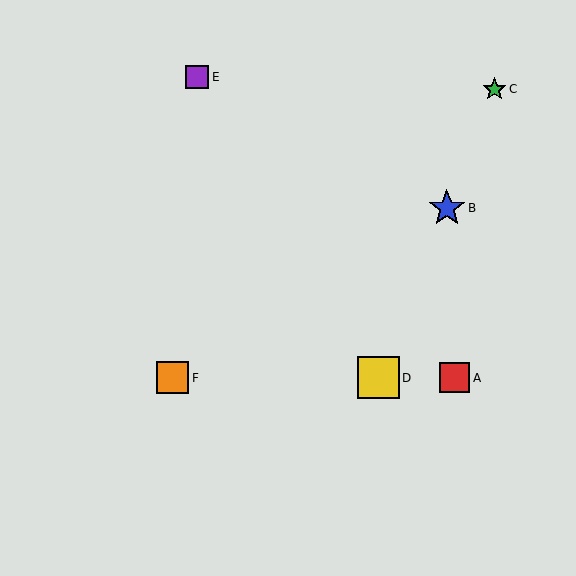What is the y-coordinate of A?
Object A is at y≈378.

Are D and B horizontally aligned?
No, D is at y≈378 and B is at y≈208.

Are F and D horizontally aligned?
Yes, both are at y≈378.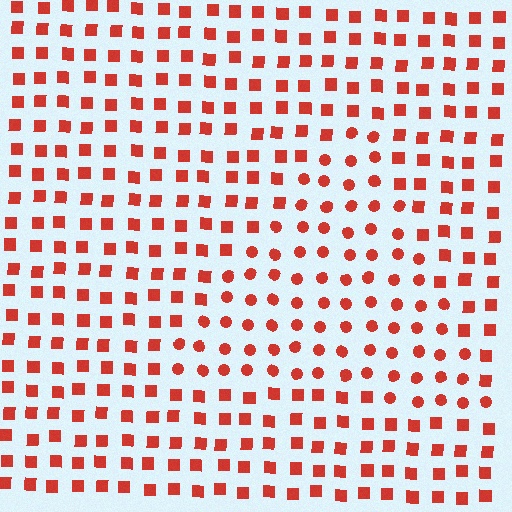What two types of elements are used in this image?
The image uses circles inside the triangle region and squares outside it.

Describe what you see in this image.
The image is filled with small red elements arranged in a uniform grid. A triangle-shaped region contains circles, while the surrounding area contains squares. The boundary is defined purely by the change in element shape.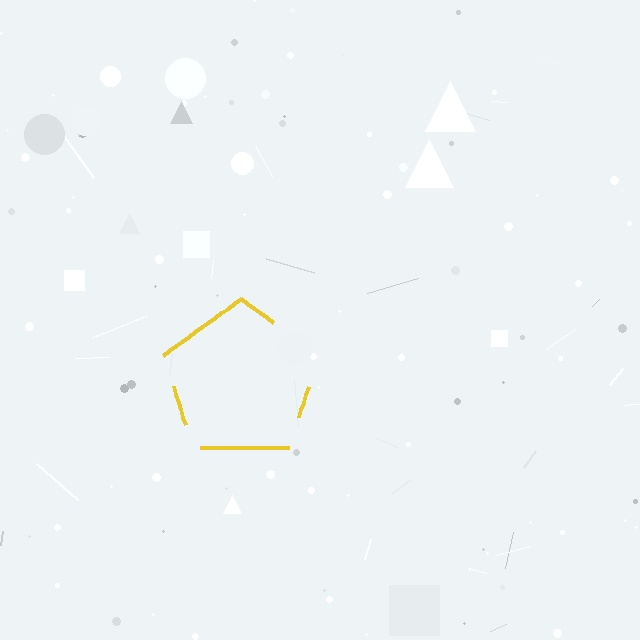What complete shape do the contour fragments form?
The contour fragments form a pentagon.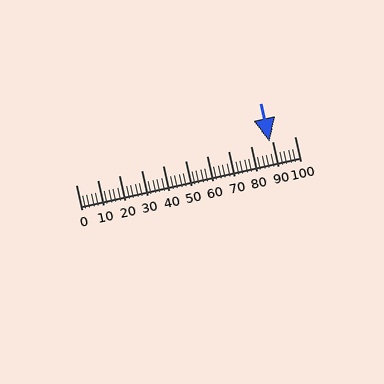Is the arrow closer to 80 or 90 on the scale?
The arrow is closer to 90.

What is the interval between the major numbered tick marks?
The major tick marks are spaced 10 units apart.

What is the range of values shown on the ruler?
The ruler shows values from 0 to 100.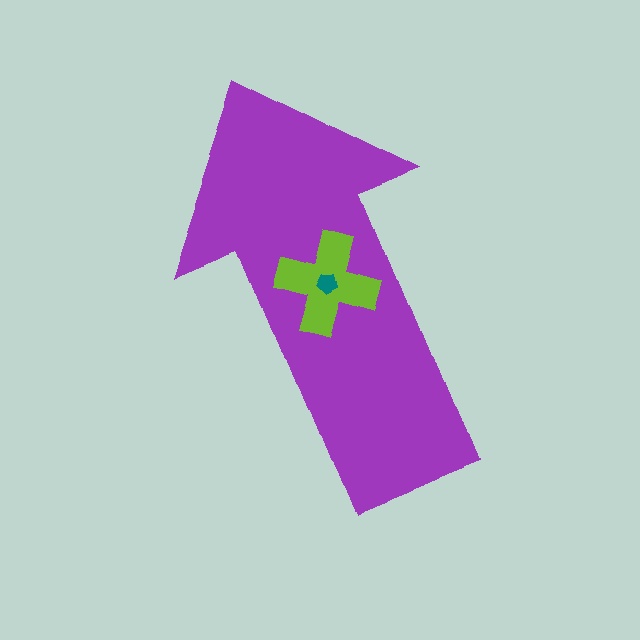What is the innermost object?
The teal pentagon.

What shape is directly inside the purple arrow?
The lime cross.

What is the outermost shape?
The purple arrow.